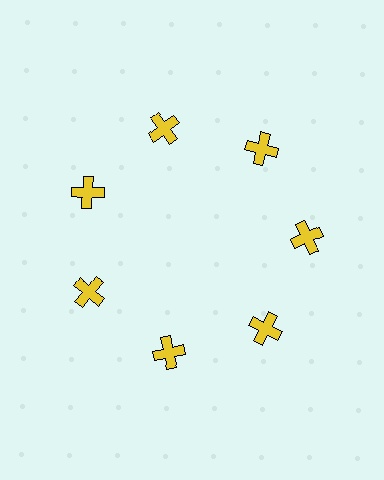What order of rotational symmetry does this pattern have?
This pattern has 7-fold rotational symmetry.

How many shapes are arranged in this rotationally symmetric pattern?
There are 7 shapes, arranged in 7 groups of 1.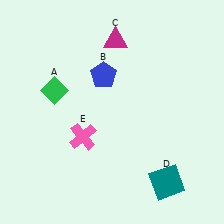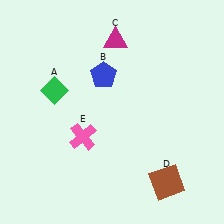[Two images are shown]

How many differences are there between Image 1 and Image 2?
There is 1 difference between the two images.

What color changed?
The square (D) changed from teal in Image 1 to brown in Image 2.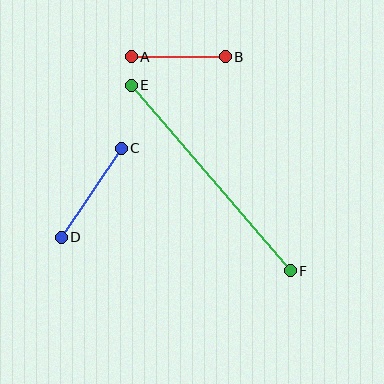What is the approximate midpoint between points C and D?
The midpoint is at approximately (91, 193) pixels.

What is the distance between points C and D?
The distance is approximately 107 pixels.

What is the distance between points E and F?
The distance is approximately 244 pixels.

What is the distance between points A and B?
The distance is approximately 94 pixels.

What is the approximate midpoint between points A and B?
The midpoint is at approximately (178, 57) pixels.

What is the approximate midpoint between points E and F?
The midpoint is at approximately (211, 178) pixels.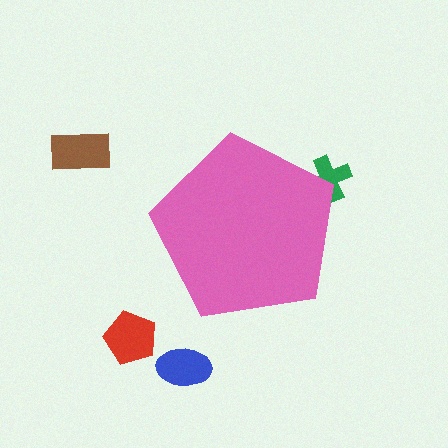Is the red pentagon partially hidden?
No, the red pentagon is fully visible.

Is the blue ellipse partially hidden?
No, the blue ellipse is fully visible.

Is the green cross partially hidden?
Yes, the green cross is partially hidden behind the pink pentagon.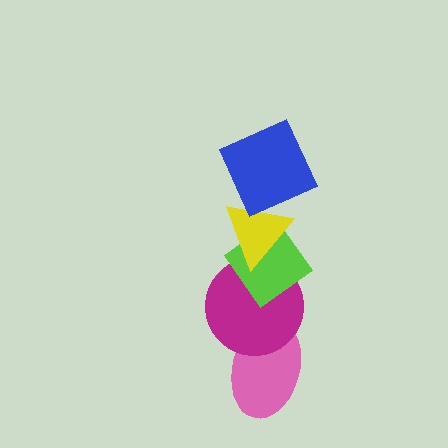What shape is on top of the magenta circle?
The lime diamond is on top of the magenta circle.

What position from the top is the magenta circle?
The magenta circle is 4th from the top.